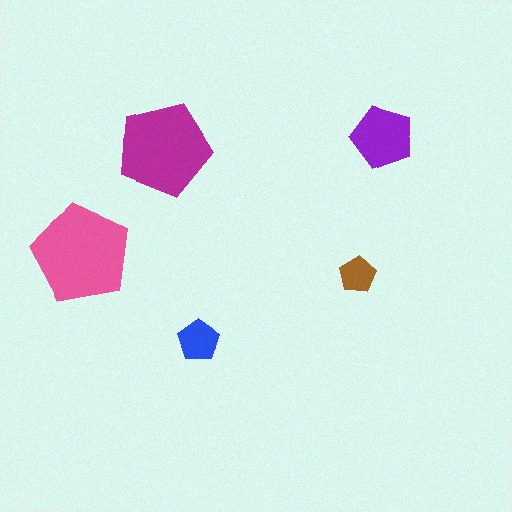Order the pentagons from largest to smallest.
the pink one, the magenta one, the purple one, the blue one, the brown one.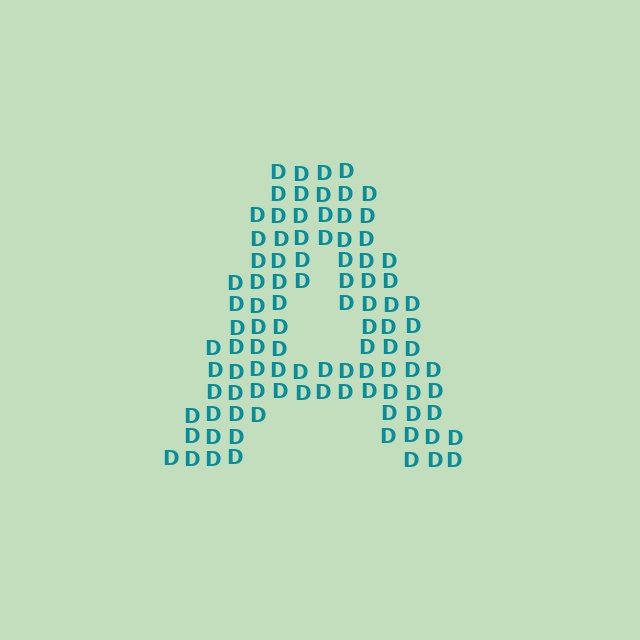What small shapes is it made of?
It is made of small letter D's.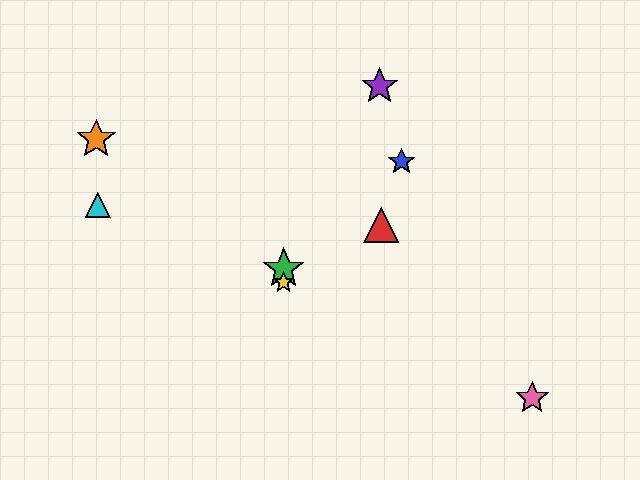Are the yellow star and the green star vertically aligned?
Yes, both are at x≈284.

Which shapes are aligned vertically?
The green star, the yellow star are aligned vertically.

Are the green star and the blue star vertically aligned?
No, the green star is at x≈284 and the blue star is at x≈401.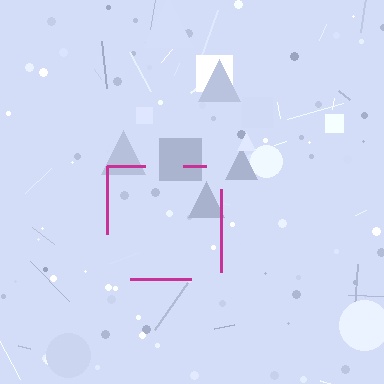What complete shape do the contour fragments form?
The contour fragments form a square.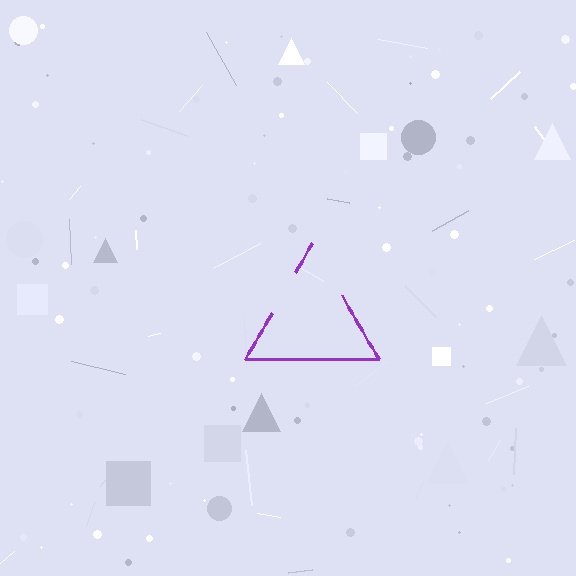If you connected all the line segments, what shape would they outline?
They would outline a triangle.